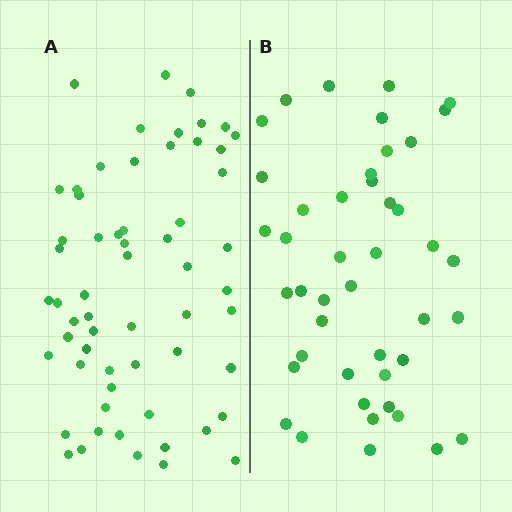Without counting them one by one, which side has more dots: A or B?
Region A (the left region) has more dots.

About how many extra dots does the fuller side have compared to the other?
Region A has approximately 15 more dots than region B.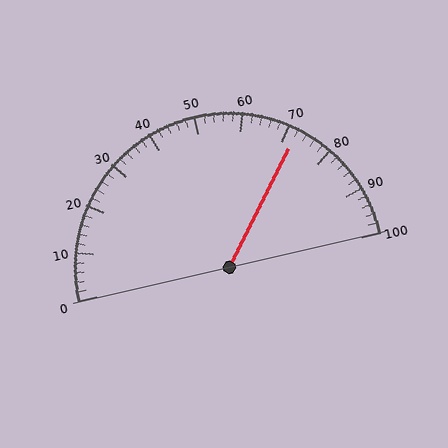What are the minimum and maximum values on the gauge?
The gauge ranges from 0 to 100.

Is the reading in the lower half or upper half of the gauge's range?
The reading is in the upper half of the range (0 to 100).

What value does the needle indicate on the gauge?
The needle indicates approximately 72.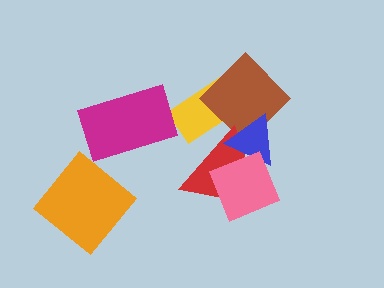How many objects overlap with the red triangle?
4 objects overlap with the red triangle.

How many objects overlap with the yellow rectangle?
2 objects overlap with the yellow rectangle.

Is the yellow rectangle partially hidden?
Yes, it is partially covered by another shape.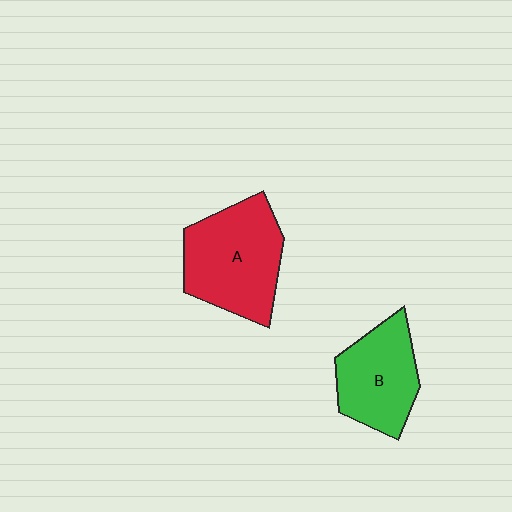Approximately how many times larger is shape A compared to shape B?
Approximately 1.3 times.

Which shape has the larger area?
Shape A (red).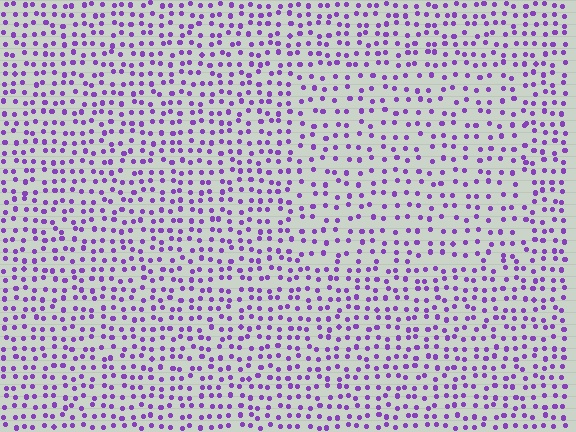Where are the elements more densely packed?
The elements are more densely packed outside the rectangle boundary.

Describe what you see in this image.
The image contains small purple elements arranged at two different densities. A rectangle-shaped region is visible where the elements are less densely packed than the surrounding area.